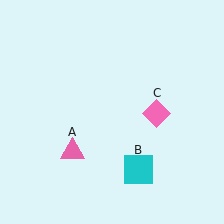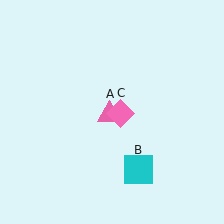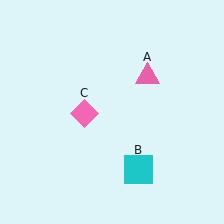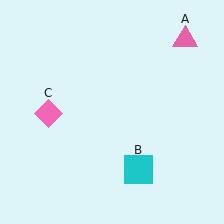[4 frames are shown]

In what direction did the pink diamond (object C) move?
The pink diamond (object C) moved left.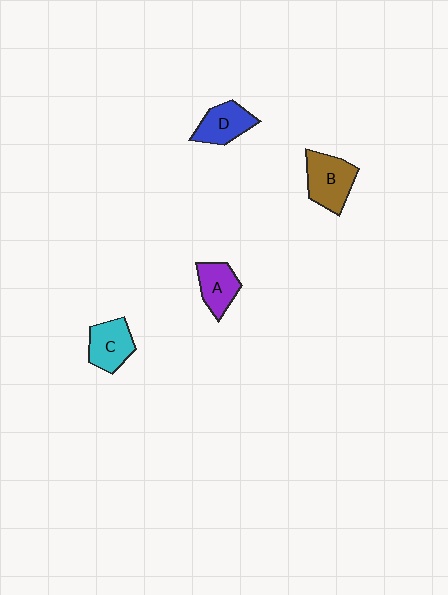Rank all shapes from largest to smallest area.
From largest to smallest: B (brown), C (cyan), D (blue), A (purple).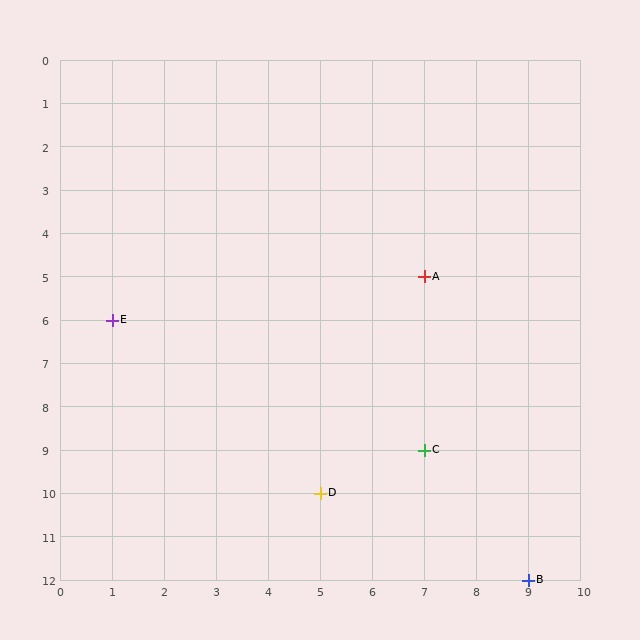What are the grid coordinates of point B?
Point B is at grid coordinates (9, 12).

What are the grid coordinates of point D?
Point D is at grid coordinates (5, 10).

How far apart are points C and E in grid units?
Points C and E are 6 columns and 3 rows apart (about 6.7 grid units diagonally).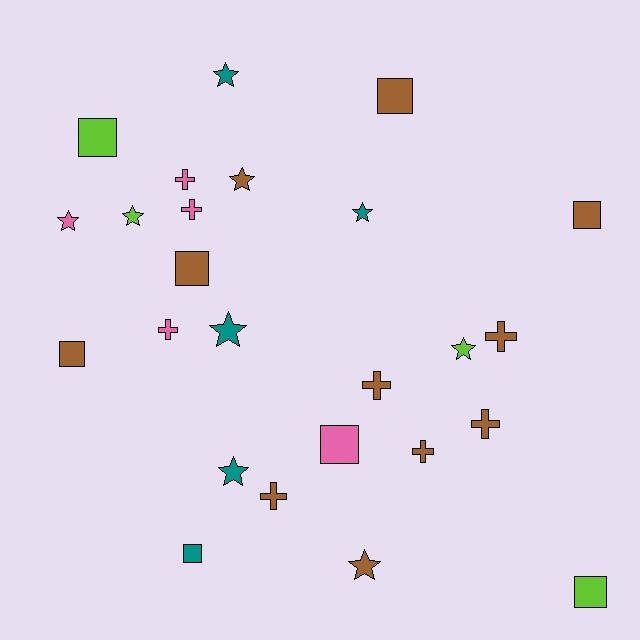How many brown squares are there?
There are 4 brown squares.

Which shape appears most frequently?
Star, with 9 objects.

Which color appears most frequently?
Brown, with 11 objects.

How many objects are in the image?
There are 25 objects.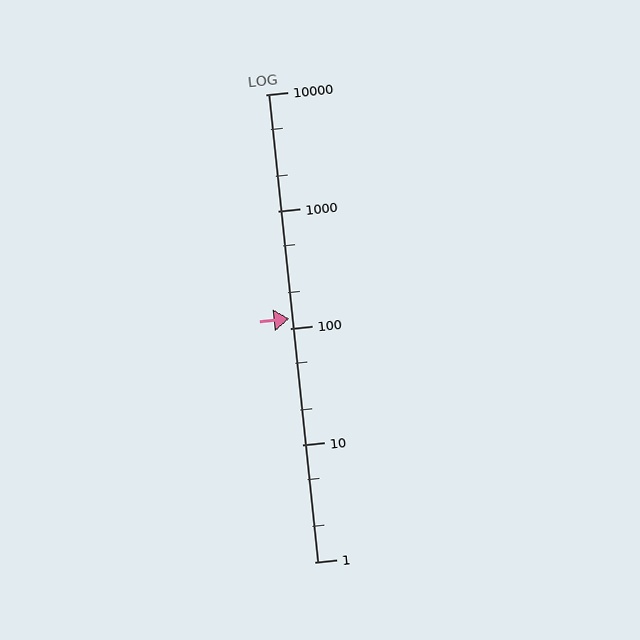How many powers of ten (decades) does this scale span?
The scale spans 4 decades, from 1 to 10000.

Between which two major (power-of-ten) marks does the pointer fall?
The pointer is between 100 and 1000.